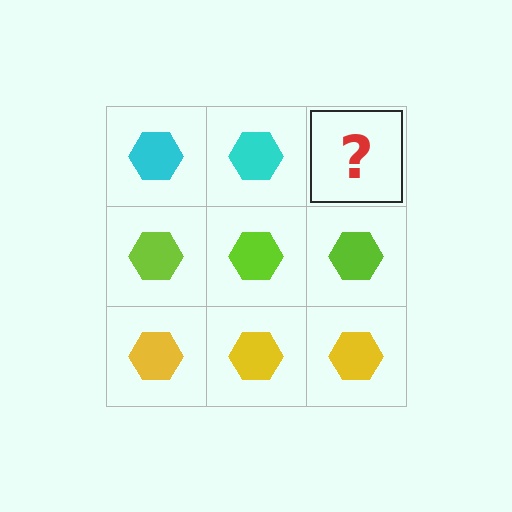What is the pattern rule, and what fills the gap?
The rule is that each row has a consistent color. The gap should be filled with a cyan hexagon.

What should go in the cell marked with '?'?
The missing cell should contain a cyan hexagon.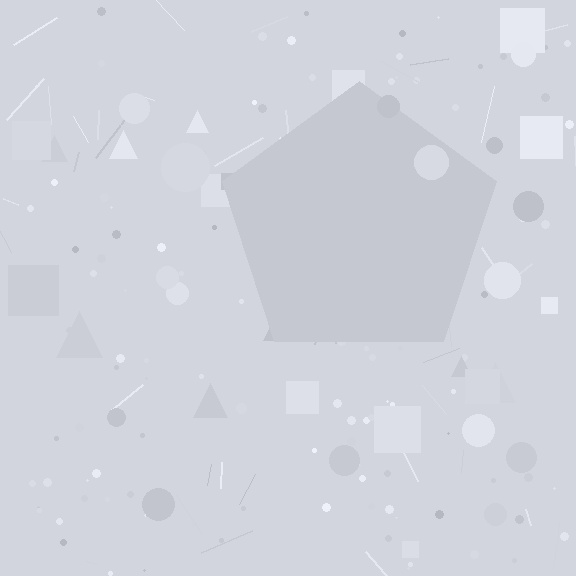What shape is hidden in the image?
A pentagon is hidden in the image.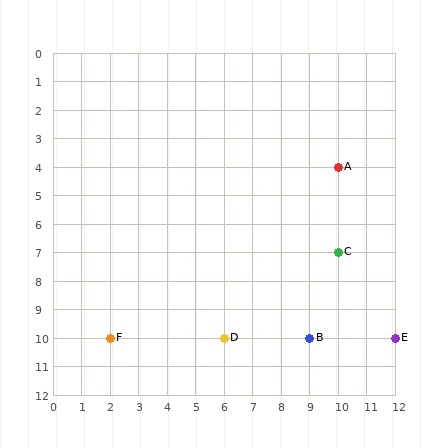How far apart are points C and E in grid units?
Points C and E are 2 columns and 3 rows apart (about 3.6 grid units diagonally).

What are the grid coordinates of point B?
Point B is at grid coordinates (9, 10).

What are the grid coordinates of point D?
Point D is at grid coordinates (6, 10).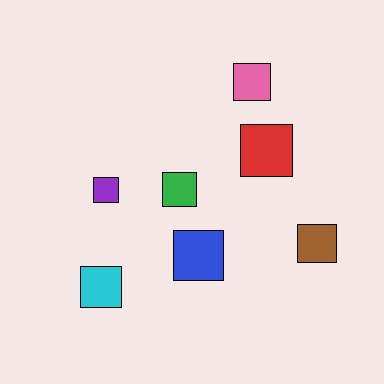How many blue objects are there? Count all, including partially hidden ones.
There is 1 blue object.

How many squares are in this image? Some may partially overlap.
There are 7 squares.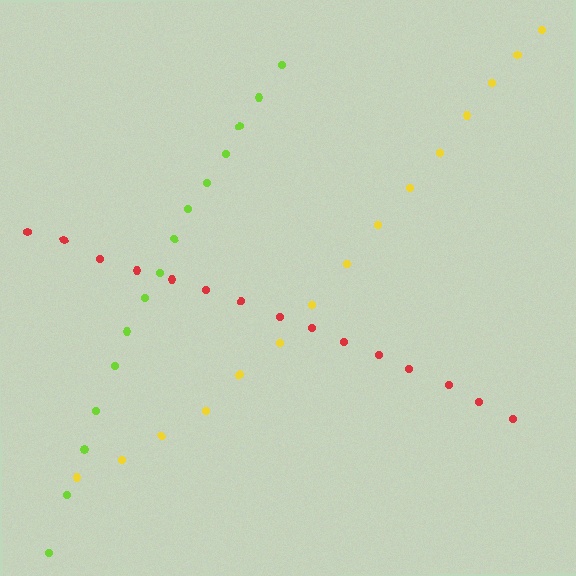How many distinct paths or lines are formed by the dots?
There are 3 distinct paths.